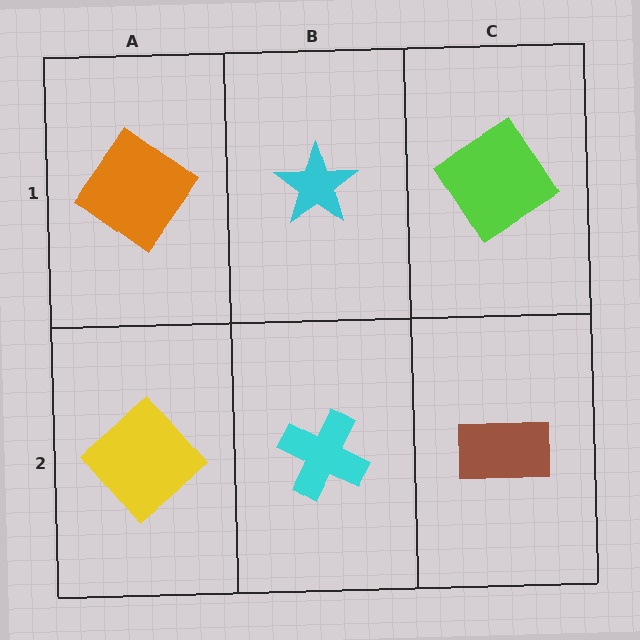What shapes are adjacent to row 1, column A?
A yellow diamond (row 2, column A), a cyan star (row 1, column B).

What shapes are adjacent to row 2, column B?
A cyan star (row 1, column B), a yellow diamond (row 2, column A), a brown rectangle (row 2, column C).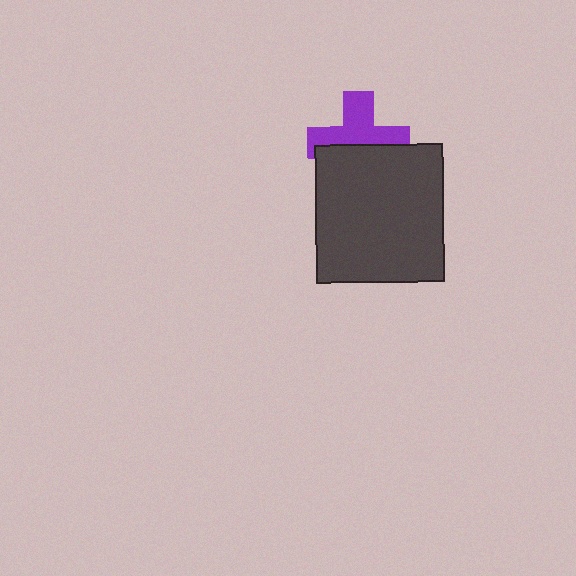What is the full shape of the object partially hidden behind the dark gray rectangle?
The partially hidden object is a purple cross.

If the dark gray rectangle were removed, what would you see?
You would see the complete purple cross.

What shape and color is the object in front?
The object in front is a dark gray rectangle.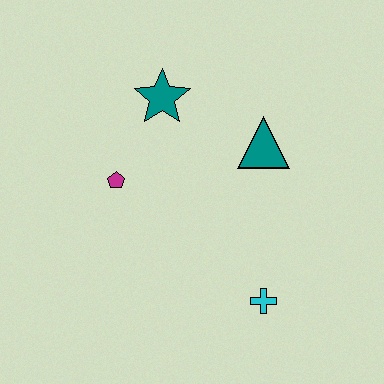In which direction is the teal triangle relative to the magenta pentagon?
The teal triangle is to the right of the magenta pentagon.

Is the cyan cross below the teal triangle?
Yes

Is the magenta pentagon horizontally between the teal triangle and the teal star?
No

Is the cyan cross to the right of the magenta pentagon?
Yes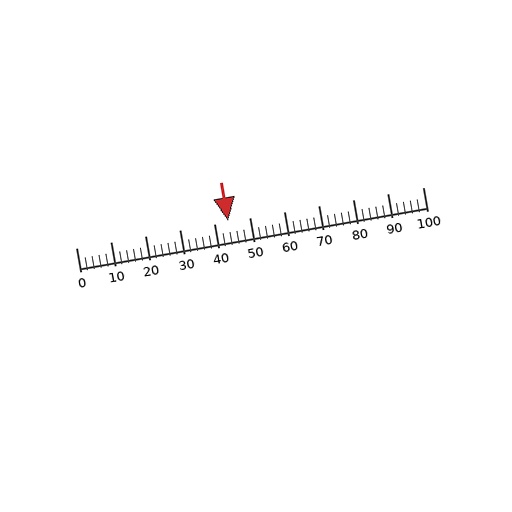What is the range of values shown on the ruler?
The ruler shows values from 0 to 100.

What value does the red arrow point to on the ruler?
The red arrow points to approximately 44.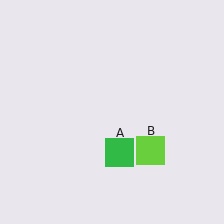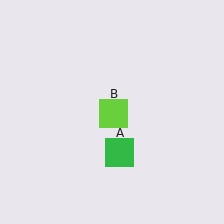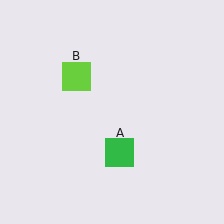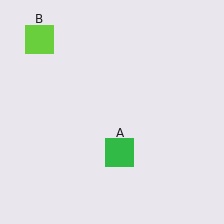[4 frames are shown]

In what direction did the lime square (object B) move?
The lime square (object B) moved up and to the left.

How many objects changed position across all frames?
1 object changed position: lime square (object B).